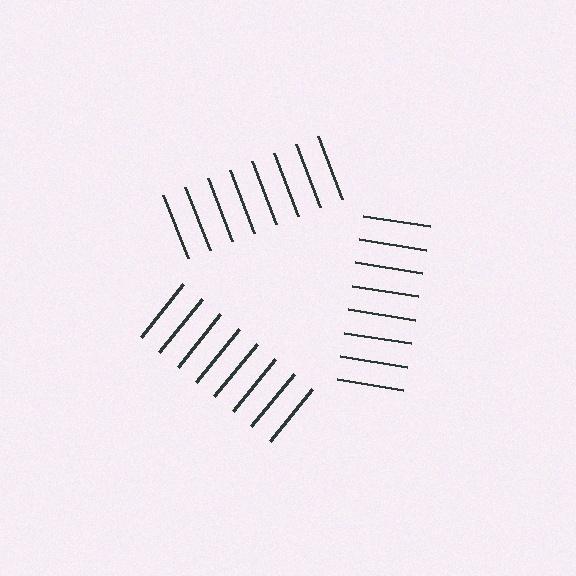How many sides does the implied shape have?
3 sides — the line-ends trace a triangle.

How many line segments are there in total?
24 — 8 along each of the 3 edges.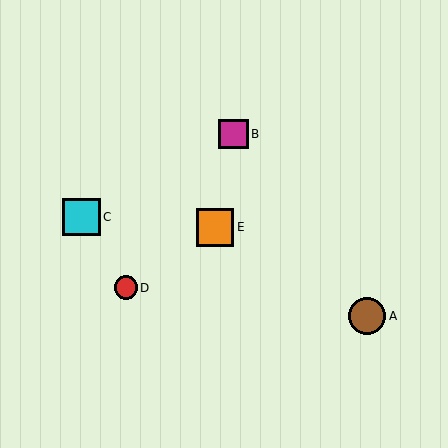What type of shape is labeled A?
Shape A is a brown circle.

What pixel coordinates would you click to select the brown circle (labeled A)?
Click at (367, 316) to select the brown circle A.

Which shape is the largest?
The cyan square (labeled C) is the largest.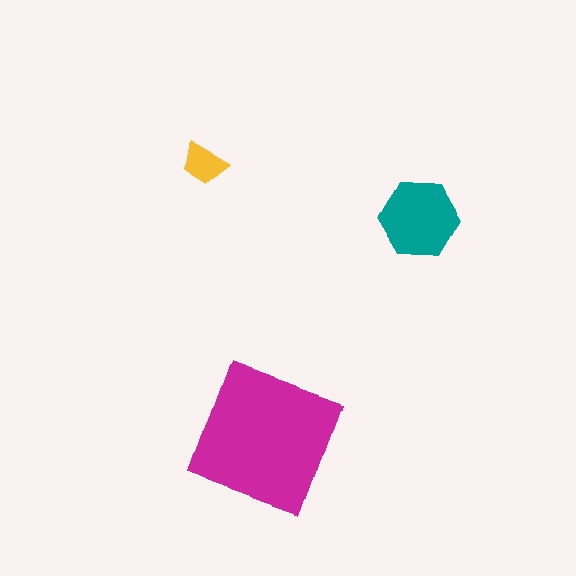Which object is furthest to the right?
The teal hexagon is rightmost.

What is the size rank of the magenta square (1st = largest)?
1st.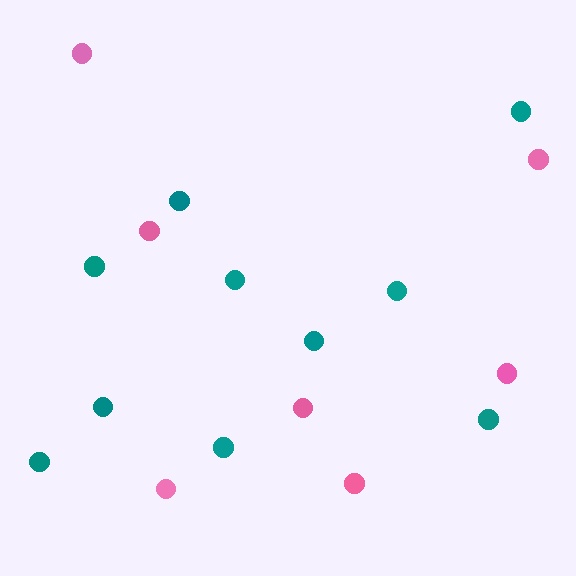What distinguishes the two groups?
There are 2 groups: one group of pink circles (7) and one group of teal circles (10).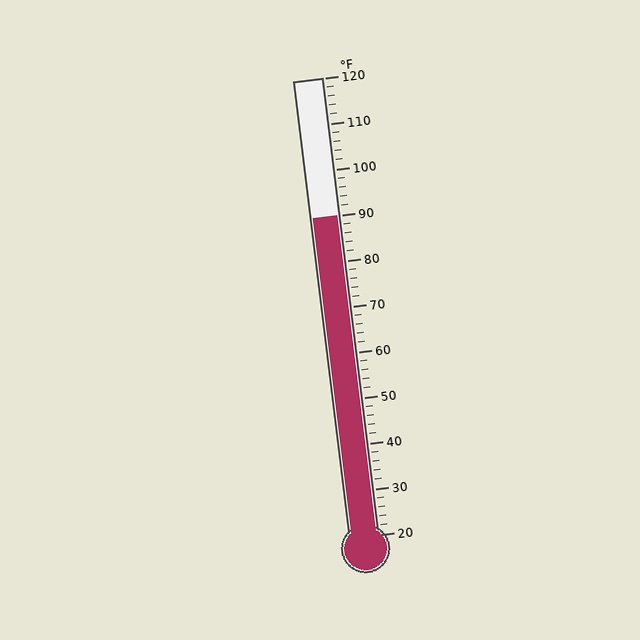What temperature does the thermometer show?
The thermometer shows approximately 90°F.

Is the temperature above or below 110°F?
The temperature is below 110°F.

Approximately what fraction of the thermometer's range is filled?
The thermometer is filled to approximately 70% of its range.